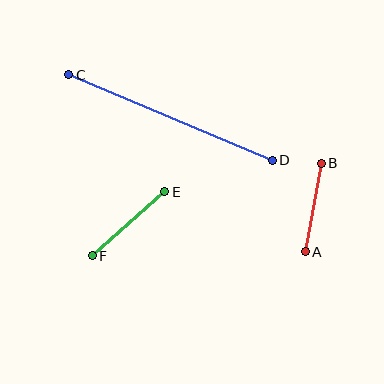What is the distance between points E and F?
The distance is approximately 97 pixels.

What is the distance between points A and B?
The distance is approximately 90 pixels.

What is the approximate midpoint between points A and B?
The midpoint is at approximately (313, 208) pixels.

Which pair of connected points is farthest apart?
Points C and D are farthest apart.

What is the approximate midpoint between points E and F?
The midpoint is at approximately (128, 224) pixels.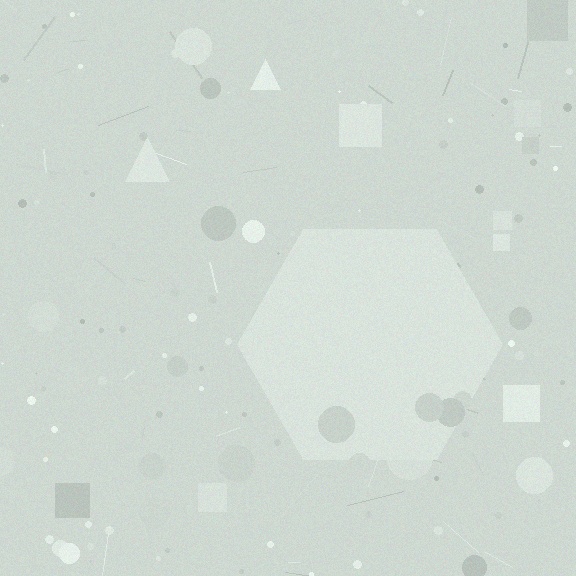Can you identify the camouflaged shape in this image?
The camouflaged shape is a hexagon.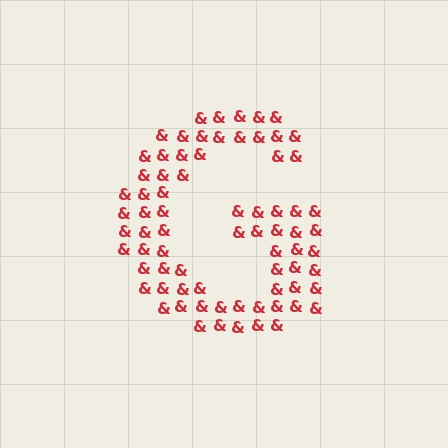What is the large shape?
The large shape is the letter G.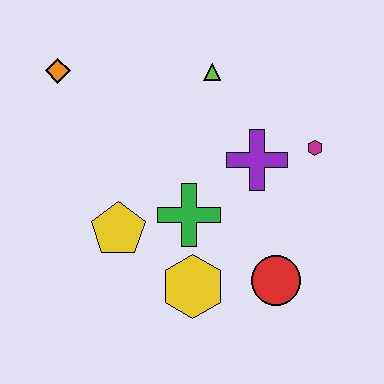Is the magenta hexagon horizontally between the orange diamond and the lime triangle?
No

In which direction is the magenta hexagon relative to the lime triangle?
The magenta hexagon is to the right of the lime triangle.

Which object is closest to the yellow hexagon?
The green cross is closest to the yellow hexagon.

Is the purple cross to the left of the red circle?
Yes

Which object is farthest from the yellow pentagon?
The magenta hexagon is farthest from the yellow pentagon.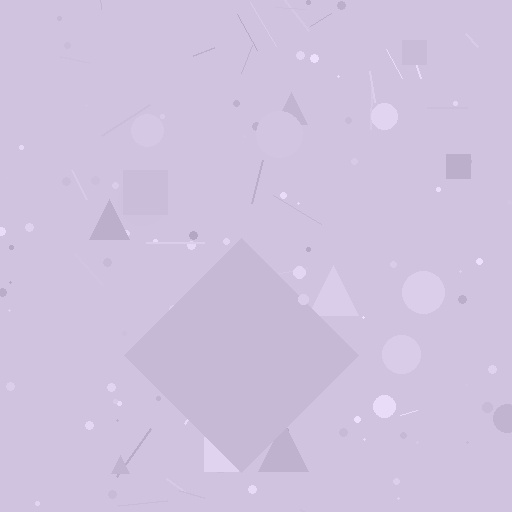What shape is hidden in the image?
A diamond is hidden in the image.